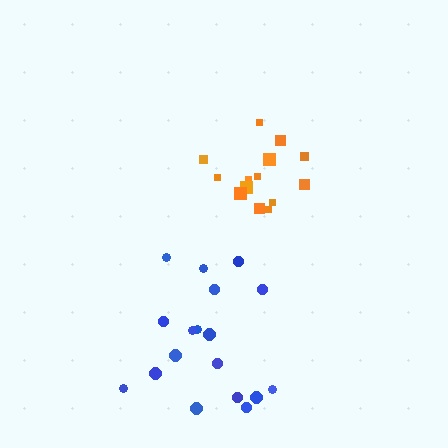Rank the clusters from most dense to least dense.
orange, blue.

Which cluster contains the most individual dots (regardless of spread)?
Blue (18).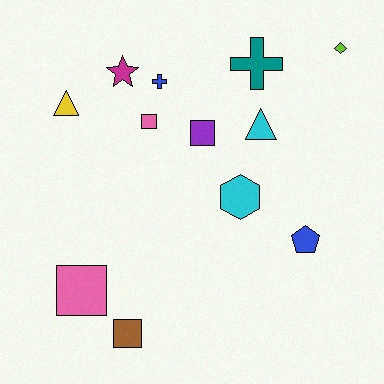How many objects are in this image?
There are 12 objects.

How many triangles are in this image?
There are 2 triangles.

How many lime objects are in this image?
There is 1 lime object.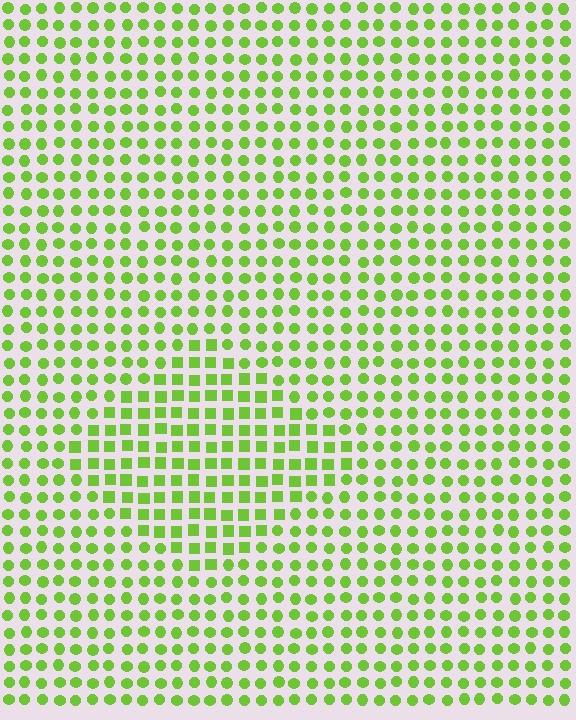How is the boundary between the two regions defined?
The boundary is defined by a change in element shape: squares inside vs. circles outside. All elements share the same color and spacing.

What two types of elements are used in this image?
The image uses squares inside the diamond region and circles outside it.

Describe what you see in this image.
The image is filled with small lime elements arranged in a uniform grid. A diamond-shaped region contains squares, while the surrounding area contains circles. The boundary is defined purely by the change in element shape.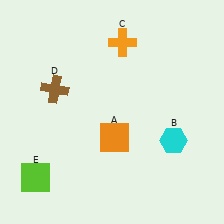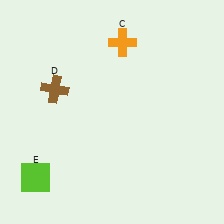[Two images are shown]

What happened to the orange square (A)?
The orange square (A) was removed in Image 2. It was in the bottom-right area of Image 1.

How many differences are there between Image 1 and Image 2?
There are 2 differences between the two images.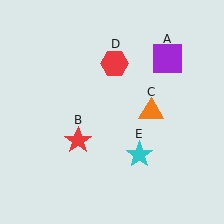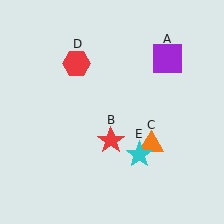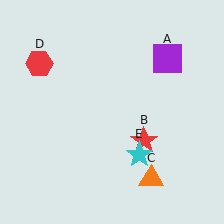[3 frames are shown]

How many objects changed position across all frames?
3 objects changed position: red star (object B), orange triangle (object C), red hexagon (object D).